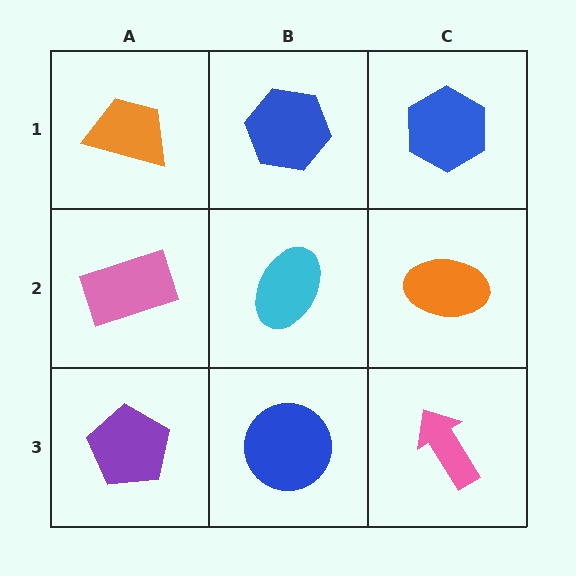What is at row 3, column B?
A blue circle.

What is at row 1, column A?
An orange trapezoid.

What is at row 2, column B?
A cyan ellipse.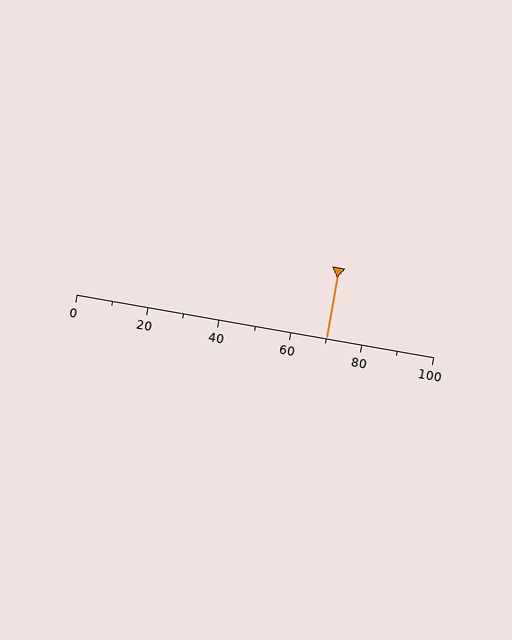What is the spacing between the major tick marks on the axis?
The major ticks are spaced 20 apart.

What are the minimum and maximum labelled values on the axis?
The axis runs from 0 to 100.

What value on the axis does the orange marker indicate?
The marker indicates approximately 70.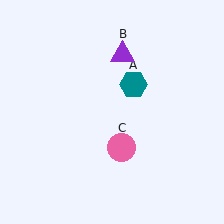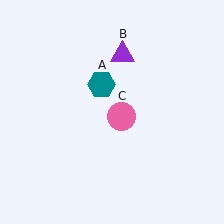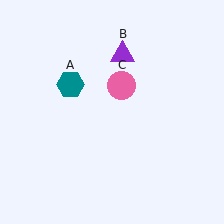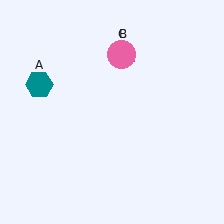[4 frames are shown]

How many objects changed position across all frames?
2 objects changed position: teal hexagon (object A), pink circle (object C).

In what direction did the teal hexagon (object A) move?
The teal hexagon (object A) moved left.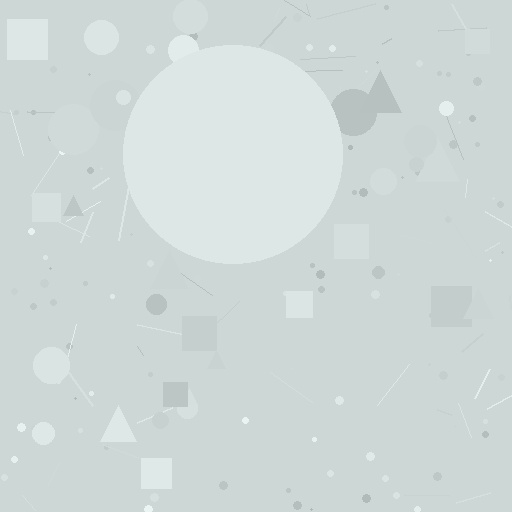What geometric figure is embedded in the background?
A circle is embedded in the background.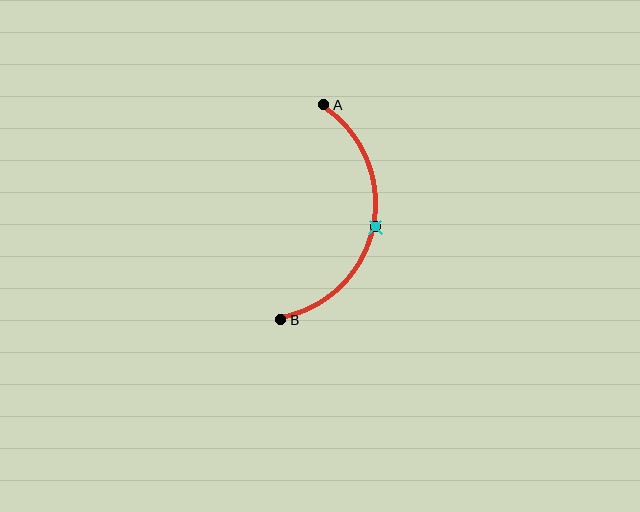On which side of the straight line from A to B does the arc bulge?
The arc bulges to the right of the straight line connecting A and B.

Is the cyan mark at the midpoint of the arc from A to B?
Yes. The cyan mark lies on the arc at equal arc-length from both A and B — it is the arc midpoint.